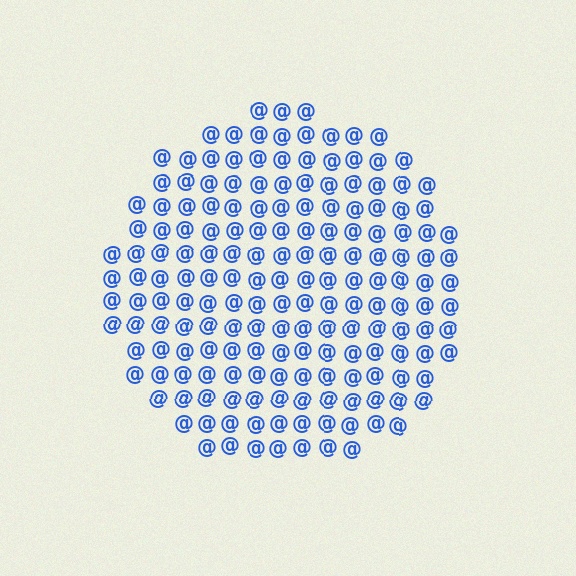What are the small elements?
The small elements are at signs.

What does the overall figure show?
The overall figure shows a circle.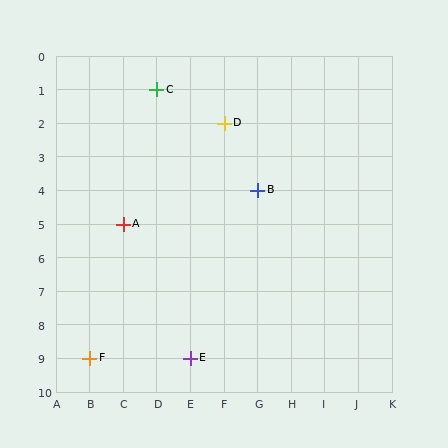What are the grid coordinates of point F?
Point F is at grid coordinates (B, 9).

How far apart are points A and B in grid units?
Points A and B are 4 columns and 1 row apart (about 4.1 grid units diagonally).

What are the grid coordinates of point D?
Point D is at grid coordinates (F, 2).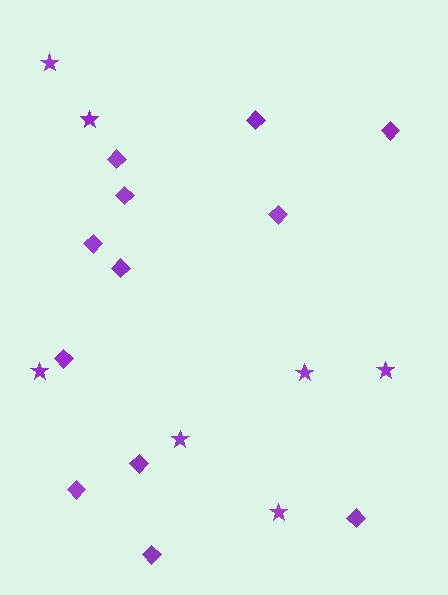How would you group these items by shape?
There are 2 groups: one group of diamonds (12) and one group of stars (7).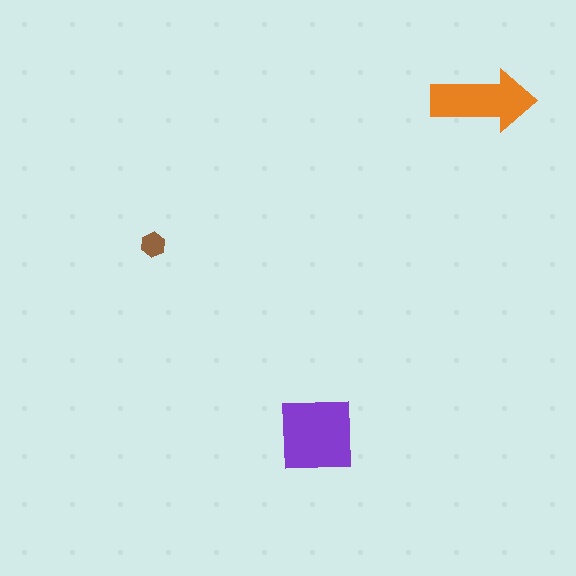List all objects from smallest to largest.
The brown hexagon, the orange arrow, the purple square.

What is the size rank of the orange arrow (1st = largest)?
2nd.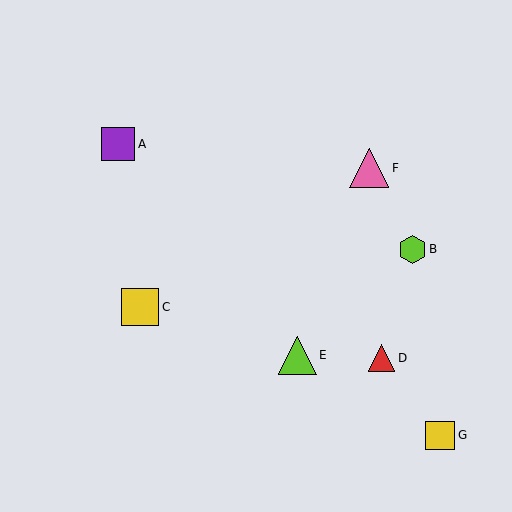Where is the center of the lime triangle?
The center of the lime triangle is at (297, 355).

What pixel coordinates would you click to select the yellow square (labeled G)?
Click at (440, 435) to select the yellow square G.